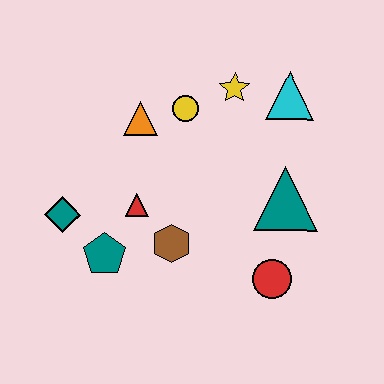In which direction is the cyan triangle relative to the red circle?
The cyan triangle is above the red circle.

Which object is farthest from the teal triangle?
The teal diamond is farthest from the teal triangle.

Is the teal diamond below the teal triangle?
Yes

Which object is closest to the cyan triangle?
The yellow star is closest to the cyan triangle.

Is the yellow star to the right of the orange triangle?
Yes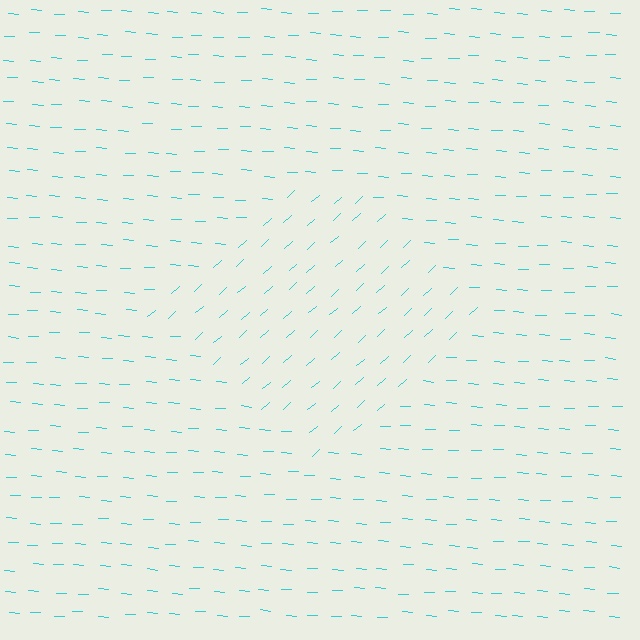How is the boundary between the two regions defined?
The boundary is defined purely by a change in line orientation (approximately 45 degrees difference). All lines are the same color and thickness.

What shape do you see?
I see a diamond.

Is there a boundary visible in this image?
Yes, there is a texture boundary formed by a change in line orientation.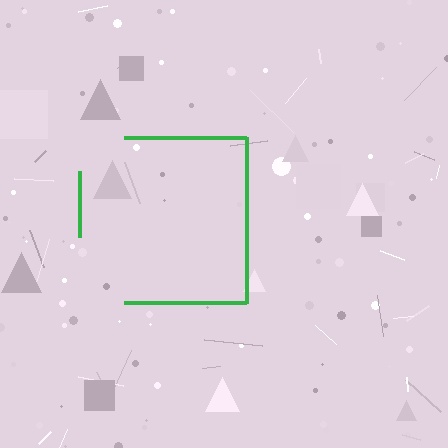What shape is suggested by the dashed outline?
The dashed outline suggests a square.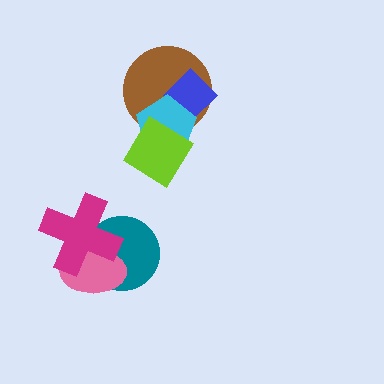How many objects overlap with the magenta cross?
2 objects overlap with the magenta cross.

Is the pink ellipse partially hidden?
Yes, it is partially covered by another shape.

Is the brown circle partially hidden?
Yes, it is partially covered by another shape.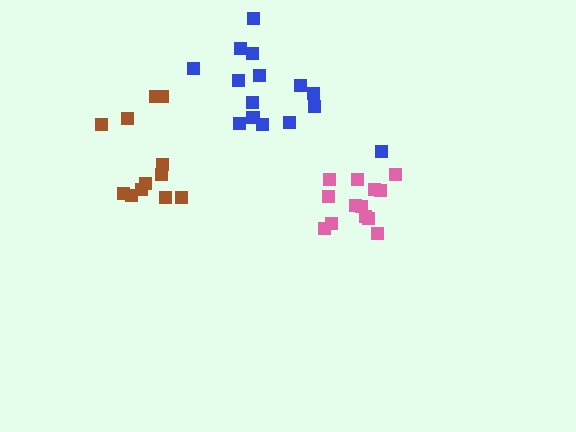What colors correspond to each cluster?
The clusters are colored: brown, blue, pink.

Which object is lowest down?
The pink cluster is bottommost.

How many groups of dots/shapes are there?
There are 3 groups.